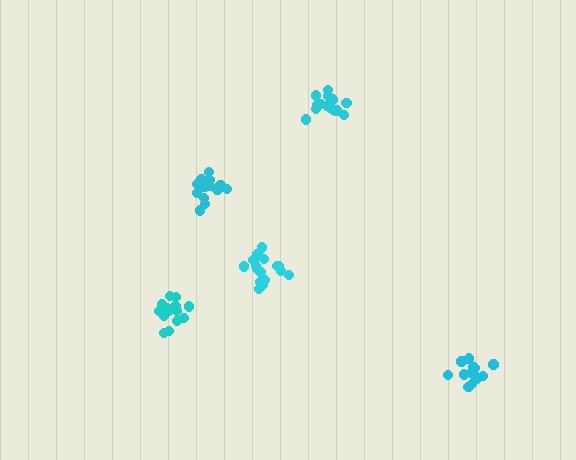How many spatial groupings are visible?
There are 5 spatial groupings.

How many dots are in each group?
Group 1: 15 dots, Group 2: 16 dots, Group 3: 17 dots, Group 4: 17 dots, Group 5: 14 dots (79 total).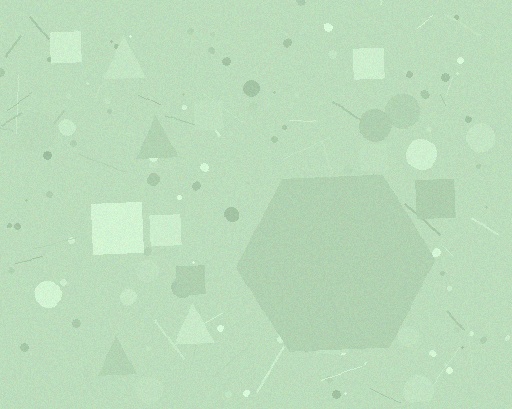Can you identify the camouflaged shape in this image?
The camouflaged shape is a hexagon.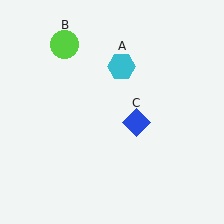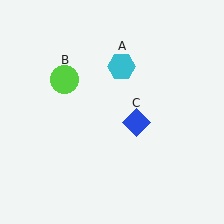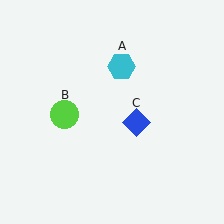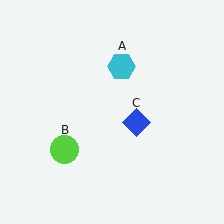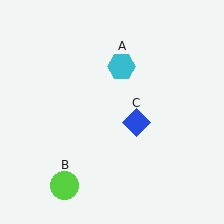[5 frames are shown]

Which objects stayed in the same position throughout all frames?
Cyan hexagon (object A) and blue diamond (object C) remained stationary.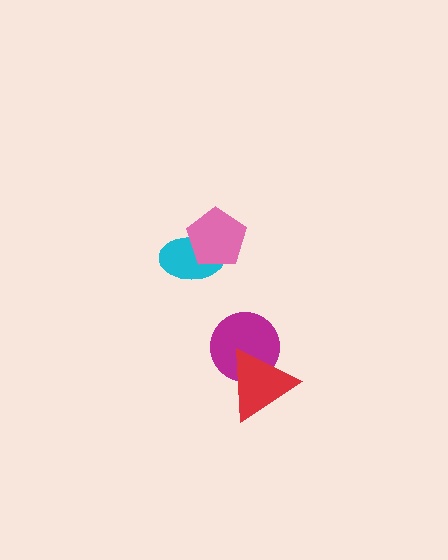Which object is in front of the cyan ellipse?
The pink pentagon is in front of the cyan ellipse.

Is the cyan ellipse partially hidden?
Yes, it is partially covered by another shape.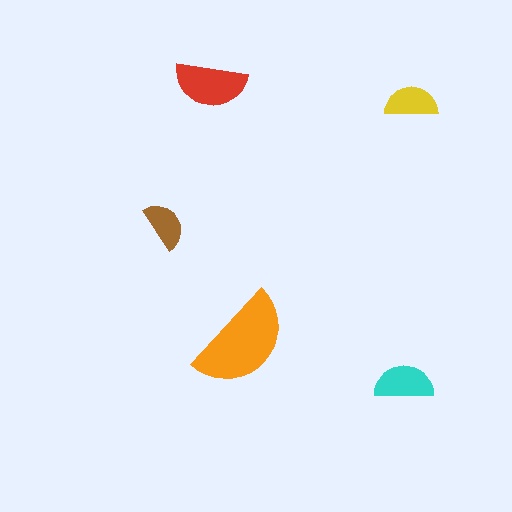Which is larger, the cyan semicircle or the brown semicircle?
The cyan one.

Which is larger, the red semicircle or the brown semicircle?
The red one.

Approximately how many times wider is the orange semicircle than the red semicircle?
About 1.5 times wider.